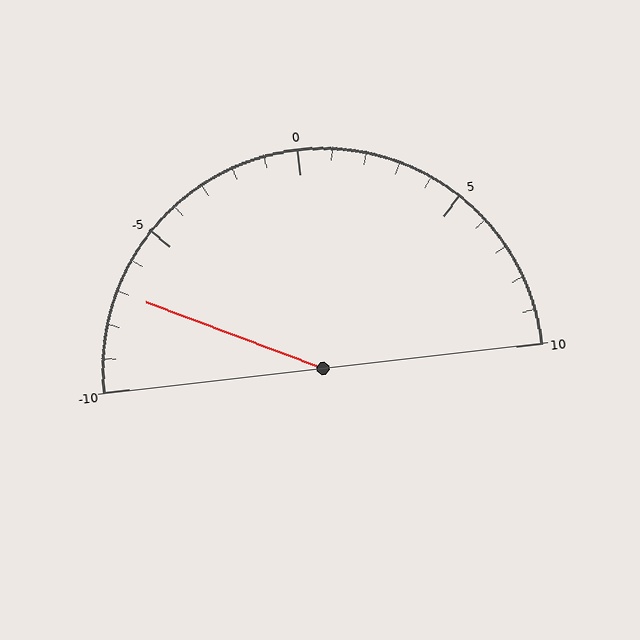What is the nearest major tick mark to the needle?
The nearest major tick mark is -5.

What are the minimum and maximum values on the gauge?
The gauge ranges from -10 to 10.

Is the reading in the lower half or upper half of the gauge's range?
The reading is in the lower half of the range (-10 to 10).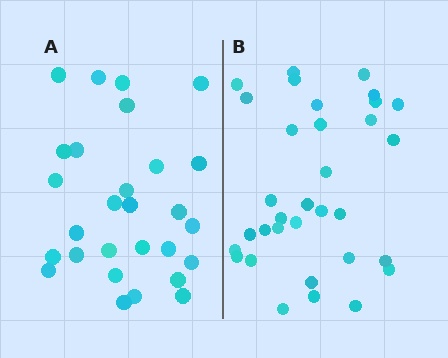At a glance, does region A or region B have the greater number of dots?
Region B (the right region) has more dots.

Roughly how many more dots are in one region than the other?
Region B has about 5 more dots than region A.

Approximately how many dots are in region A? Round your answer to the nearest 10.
About 30 dots. (The exact count is 28, which rounds to 30.)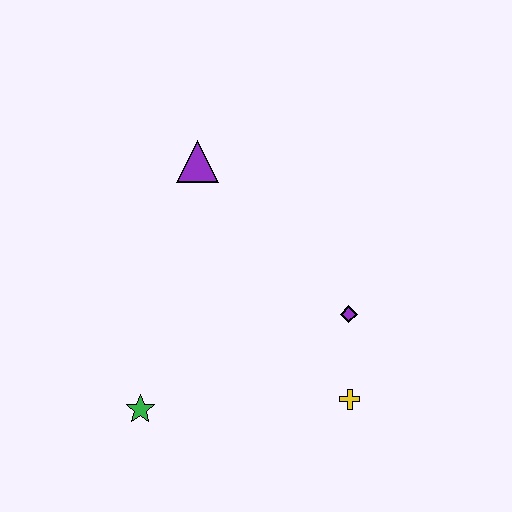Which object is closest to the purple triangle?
The purple diamond is closest to the purple triangle.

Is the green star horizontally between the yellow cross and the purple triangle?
No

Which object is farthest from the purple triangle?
The yellow cross is farthest from the purple triangle.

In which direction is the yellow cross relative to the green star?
The yellow cross is to the right of the green star.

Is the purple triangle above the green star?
Yes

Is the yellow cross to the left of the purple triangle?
No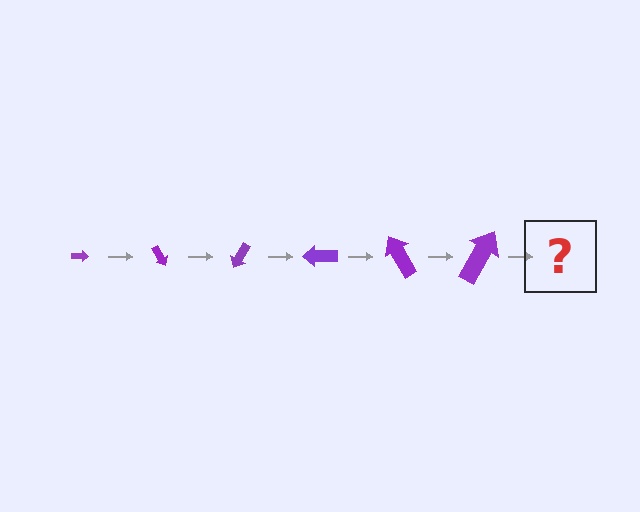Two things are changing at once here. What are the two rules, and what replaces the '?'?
The two rules are that the arrow grows larger each step and it rotates 60 degrees each step. The '?' should be an arrow, larger than the previous one and rotated 360 degrees from the start.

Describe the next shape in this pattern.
It should be an arrow, larger than the previous one and rotated 360 degrees from the start.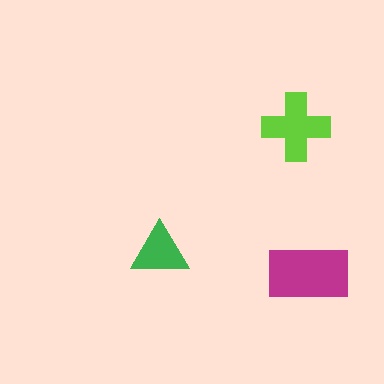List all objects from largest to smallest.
The magenta rectangle, the lime cross, the green triangle.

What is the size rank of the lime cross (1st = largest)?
2nd.